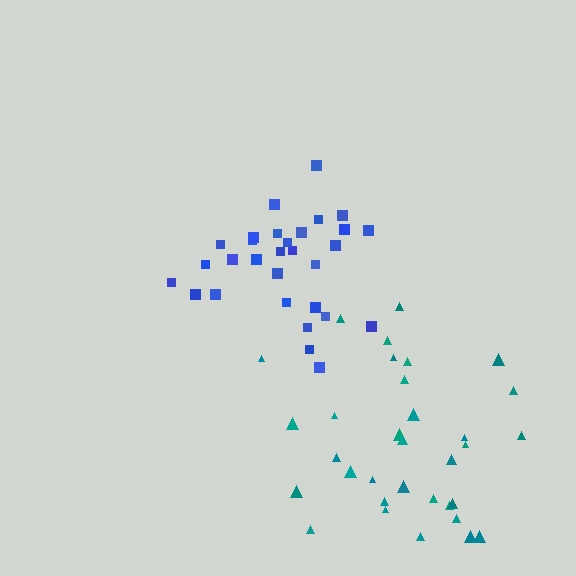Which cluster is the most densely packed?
Blue.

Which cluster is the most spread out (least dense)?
Teal.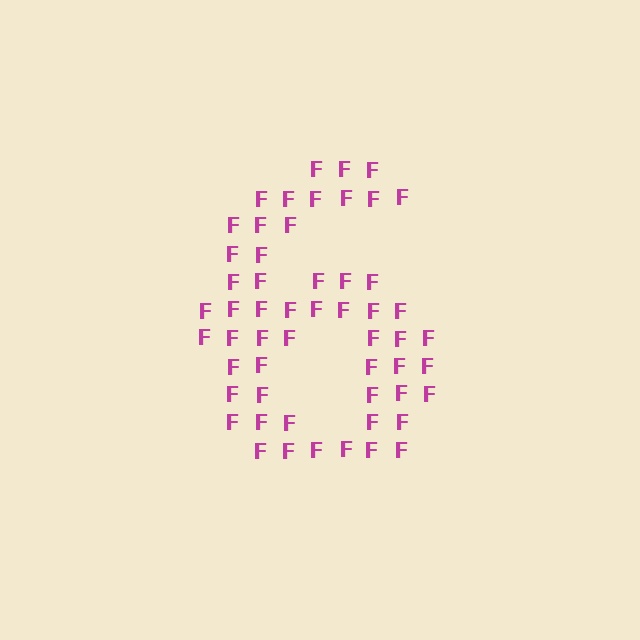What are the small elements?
The small elements are letter F's.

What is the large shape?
The large shape is the digit 6.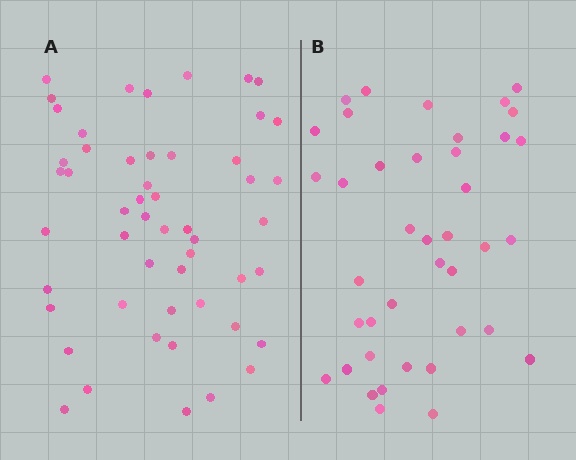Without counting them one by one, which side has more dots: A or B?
Region A (the left region) has more dots.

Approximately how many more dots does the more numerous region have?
Region A has roughly 12 or so more dots than region B.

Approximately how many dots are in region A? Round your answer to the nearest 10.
About 50 dots. (The exact count is 52, which rounds to 50.)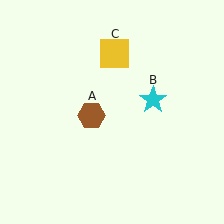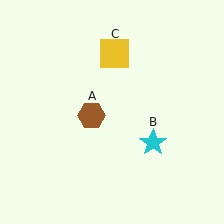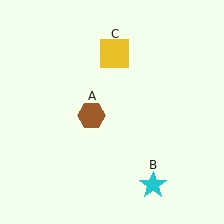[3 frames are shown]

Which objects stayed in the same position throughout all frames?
Brown hexagon (object A) and yellow square (object C) remained stationary.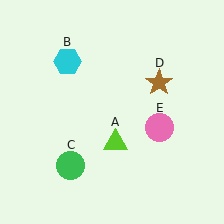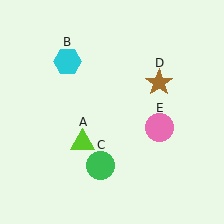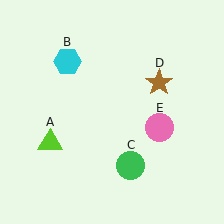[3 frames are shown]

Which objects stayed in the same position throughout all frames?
Cyan hexagon (object B) and brown star (object D) and pink circle (object E) remained stationary.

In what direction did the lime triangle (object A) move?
The lime triangle (object A) moved left.